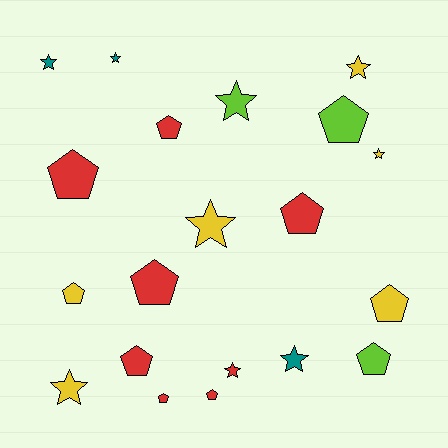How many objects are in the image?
There are 20 objects.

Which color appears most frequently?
Red, with 8 objects.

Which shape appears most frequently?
Pentagon, with 11 objects.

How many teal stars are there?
There are 3 teal stars.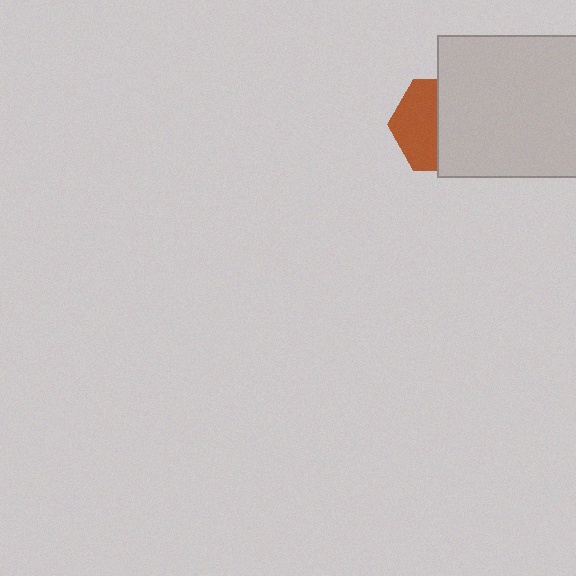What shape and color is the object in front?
The object in front is a light gray square.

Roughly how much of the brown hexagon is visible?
About half of it is visible (roughly 47%).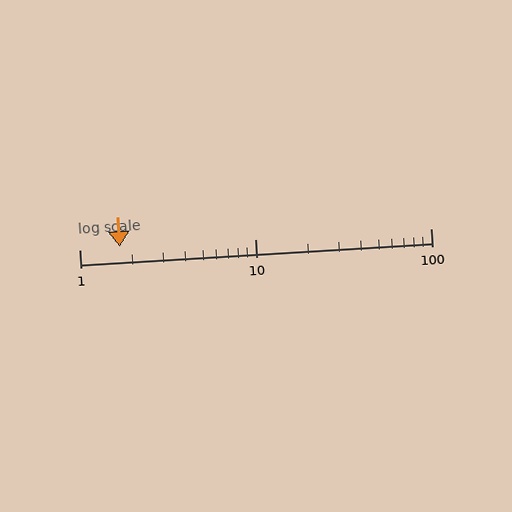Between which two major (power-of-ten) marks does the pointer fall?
The pointer is between 1 and 10.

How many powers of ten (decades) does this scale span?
The scale spans 2 decades, from 1 to 100.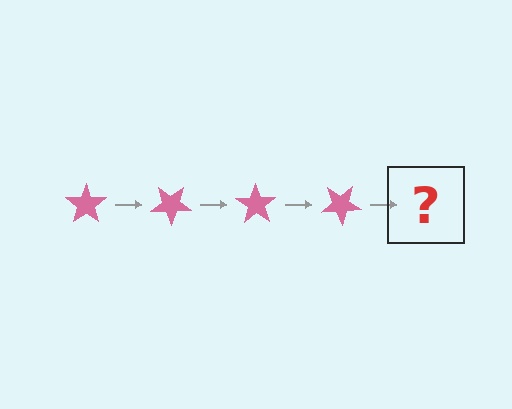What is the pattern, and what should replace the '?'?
The pattern is that the star rotates 35 degrees each step. The '?' should be a pink star rotated 140 degrees.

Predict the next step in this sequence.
The next step is a pink star rotated 140 degrees.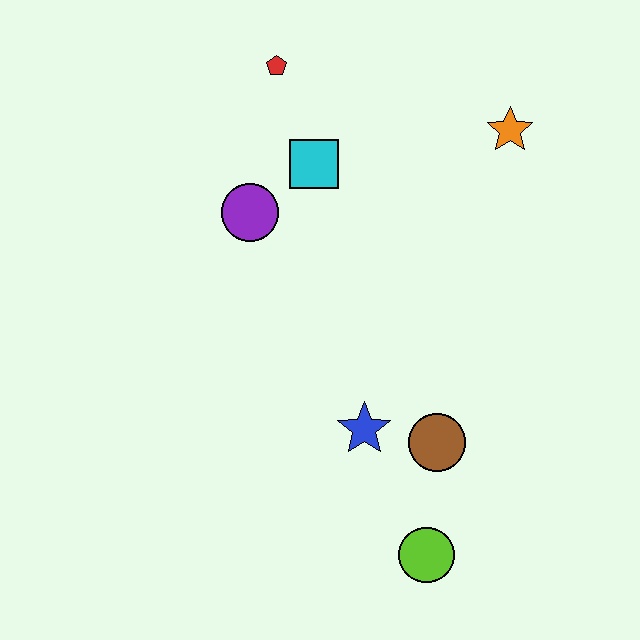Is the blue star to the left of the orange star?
Yes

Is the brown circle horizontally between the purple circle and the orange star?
Yes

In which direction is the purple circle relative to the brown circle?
The purple circle is above the brown circle.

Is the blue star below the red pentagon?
Yes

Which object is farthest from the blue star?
The red pentagon is farthest from the blue star.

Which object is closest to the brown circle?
The blue star is closest to the brown circle.